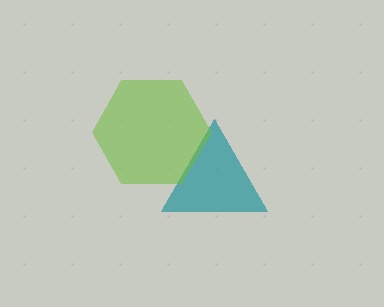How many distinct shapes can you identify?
There are 2 distinct shapes: a teal triangle, a lime hexagon.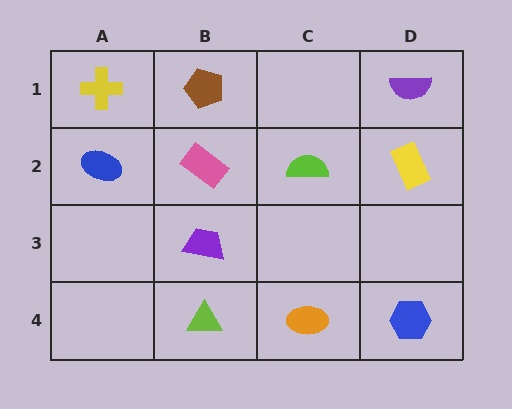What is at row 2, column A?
A blue ellipse.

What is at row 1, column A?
A yellow cross.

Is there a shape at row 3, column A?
No, that cell is empty.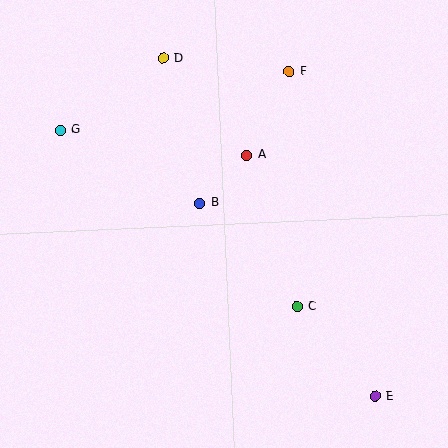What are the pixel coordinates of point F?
Point F is at (289, 72).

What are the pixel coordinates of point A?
Point A is at (247, 155).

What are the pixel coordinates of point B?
Point B is at (200, 203).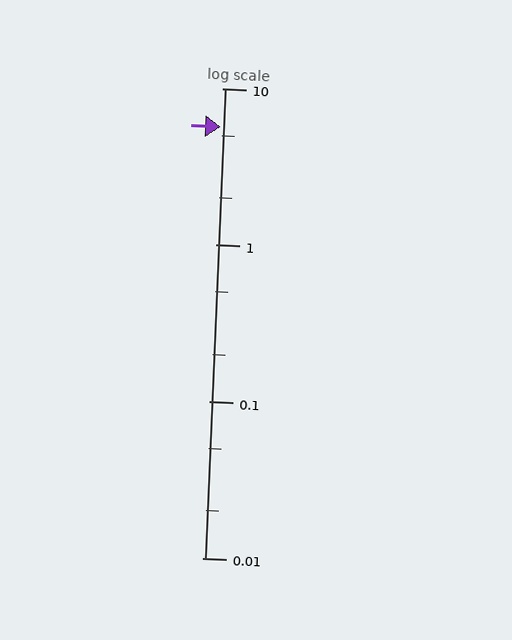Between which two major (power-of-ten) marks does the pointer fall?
The pointer is between 1 and 10.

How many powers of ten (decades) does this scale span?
The scale spans 3 decades, from 0.01 to 10.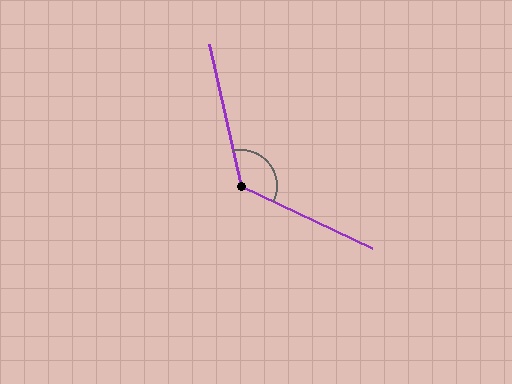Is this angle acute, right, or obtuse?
It is obtuse.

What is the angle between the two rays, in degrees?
Approximately 128 degrees.